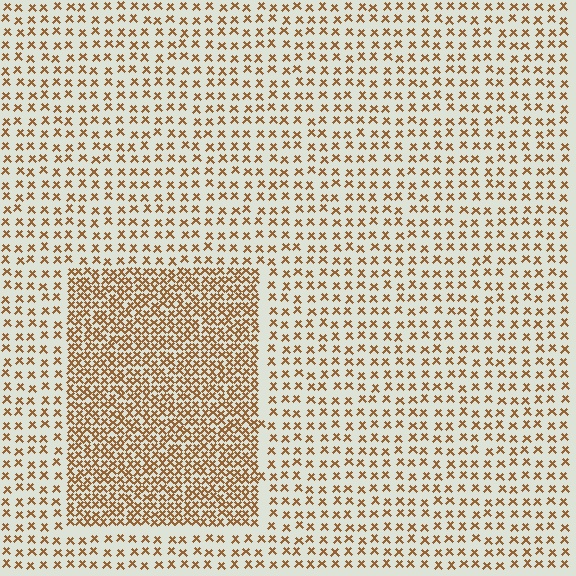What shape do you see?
I see a rectangle.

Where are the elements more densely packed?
The elements are more densely packed inside the rectangle boundary.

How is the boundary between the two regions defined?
The boundary is defined by a change in element density (approximately 2.3x ratio). All elements are the same color, size, and shape.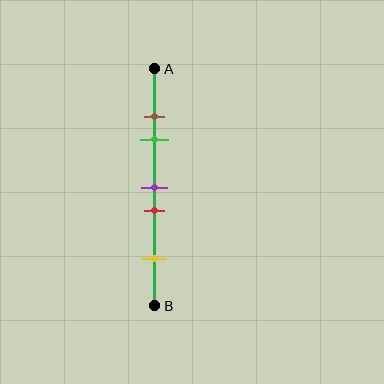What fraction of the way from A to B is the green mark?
The green mark is approximately 30% (0.3) of the way from A to B.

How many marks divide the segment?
There are 5 marks dividing the segment.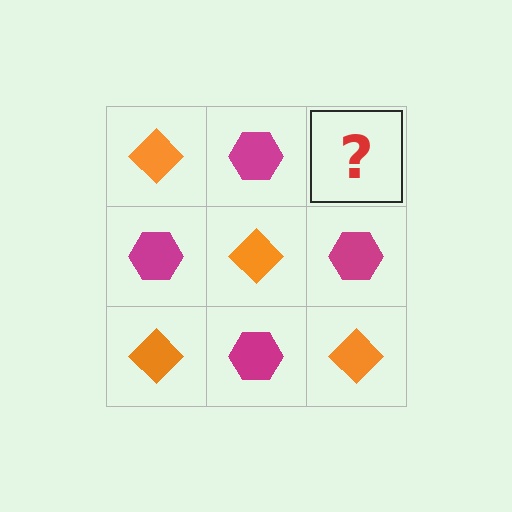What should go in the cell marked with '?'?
The missing cell should contain an orange diamond.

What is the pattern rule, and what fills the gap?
The rule is that it alternates orange diamond and magenta hexagon in a checkerboard pattern. The gap should be filled with an orange diamond.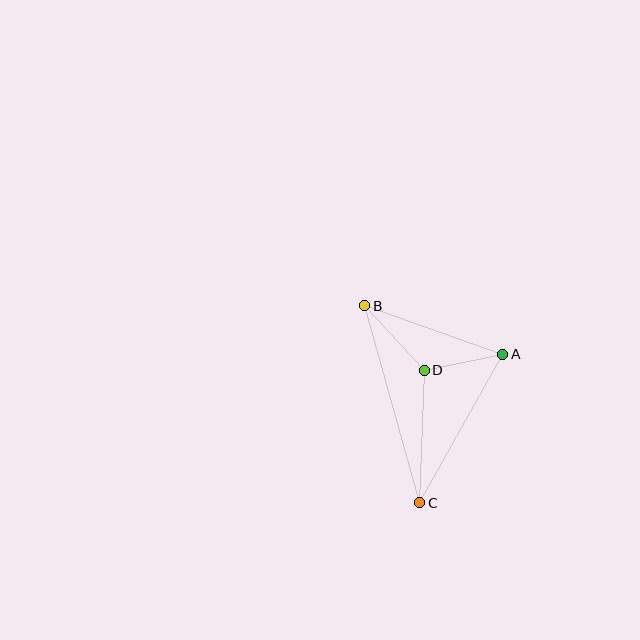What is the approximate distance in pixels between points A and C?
The distance between A and C is approximately 170 pixels.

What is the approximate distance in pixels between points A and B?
The distance between A and B is approximately 146 pixels.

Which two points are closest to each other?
Points A and D are closest to each other.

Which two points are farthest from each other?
Points B and C are farthest from each other.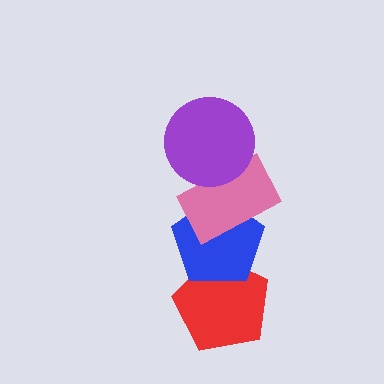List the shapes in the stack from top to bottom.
From top to bottom: the purple circle, the pink rectangle, the blue pentagon, the red pentagon.